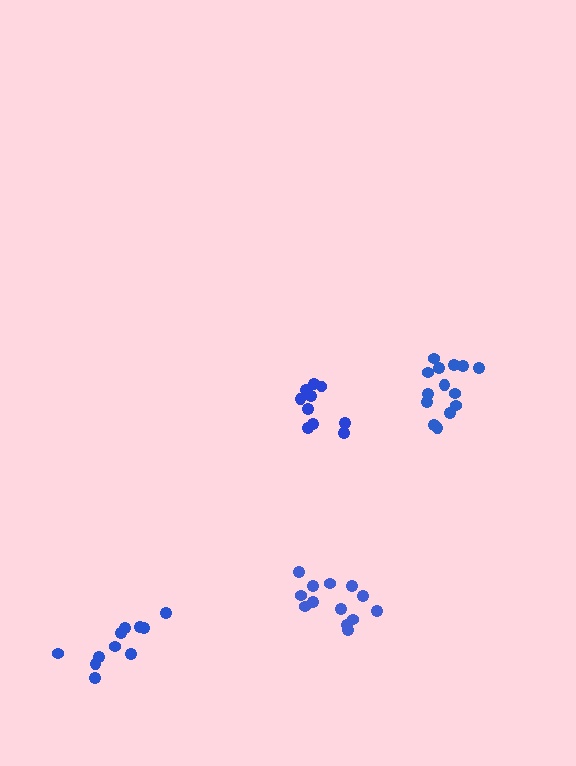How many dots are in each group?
Group 1: 10 dots, Group 2: 13 dots, Group 3: 14 dots, Group 4: 11 dots (48 total).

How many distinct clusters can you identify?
There are 4 distinct clusters.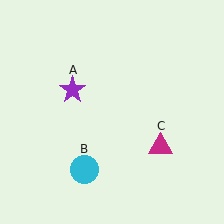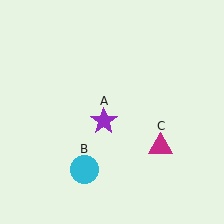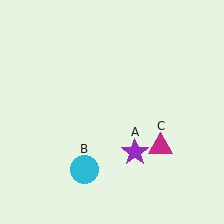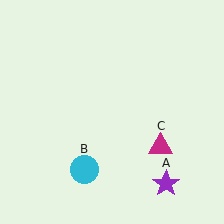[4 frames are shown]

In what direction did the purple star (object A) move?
The purple star (object A) moved down and to the right.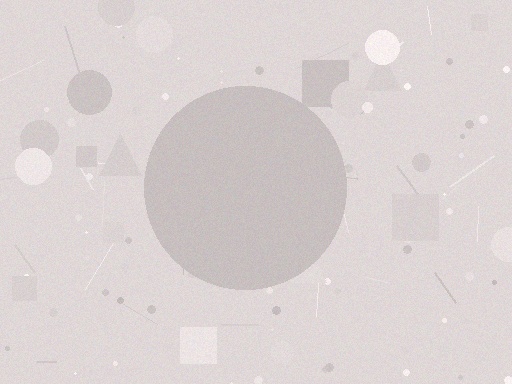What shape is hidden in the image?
A circle is hidden in the image.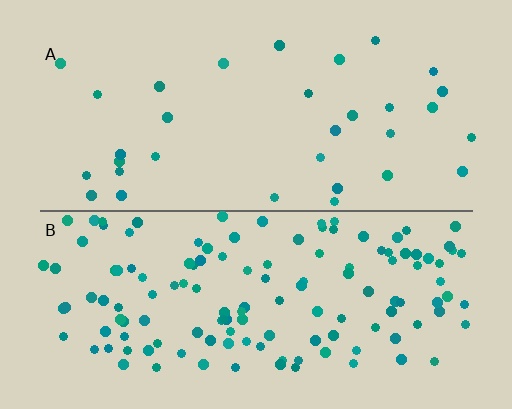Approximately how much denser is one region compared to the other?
Approximately 4.2× — region B over region A.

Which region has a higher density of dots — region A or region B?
B (the bottom).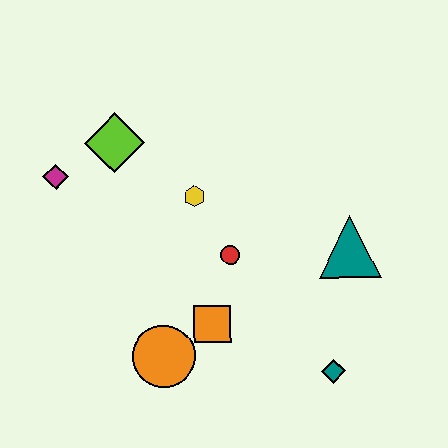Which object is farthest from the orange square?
The magenta diamond is farthest from the orange square.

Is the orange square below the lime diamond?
Yes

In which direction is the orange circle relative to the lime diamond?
The orange circle is below the lime diamond.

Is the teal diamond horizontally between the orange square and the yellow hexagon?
No